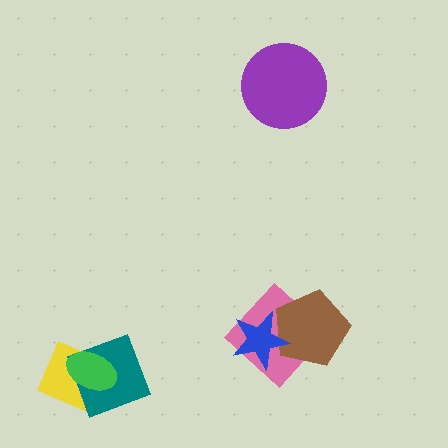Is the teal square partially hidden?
Yes, it is partially covered by another shape.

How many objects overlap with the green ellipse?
2 objects overlap with the green ellipse.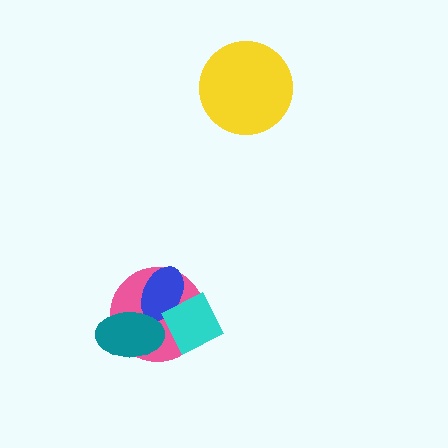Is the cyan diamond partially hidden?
No, no other shape covers it.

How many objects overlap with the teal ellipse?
2 objects overlap with the teal ellipse.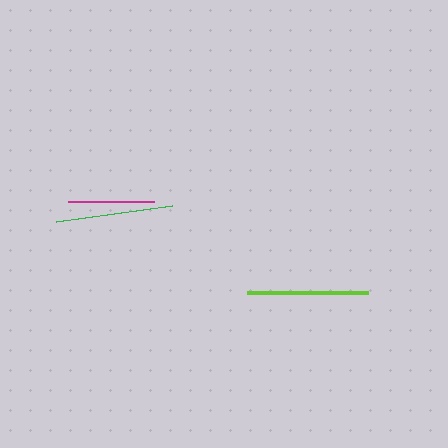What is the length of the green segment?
The green segment is approximately 118 pixels long.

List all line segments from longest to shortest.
From longest to shortest: lime, green, magenta.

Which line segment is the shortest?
The magenta line is the shortest at approximately 86 pixels.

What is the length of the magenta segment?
The magenta segment is approximately 86 pixels long.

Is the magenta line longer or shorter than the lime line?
The lime line is longer than the magenta line.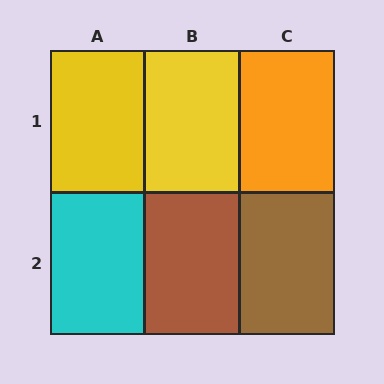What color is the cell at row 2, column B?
Brown.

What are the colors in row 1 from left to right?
Yellow, yellow, orange.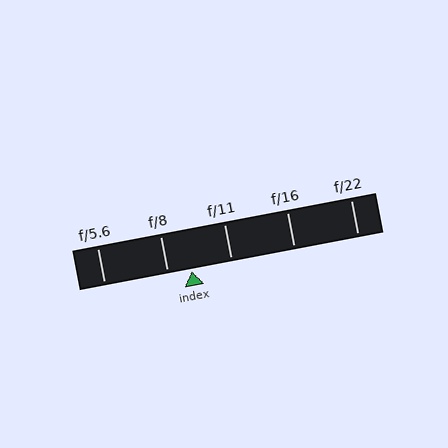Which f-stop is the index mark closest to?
The index mark is closest to f/8.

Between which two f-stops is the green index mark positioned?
The index mark is between f/8 and f/11.